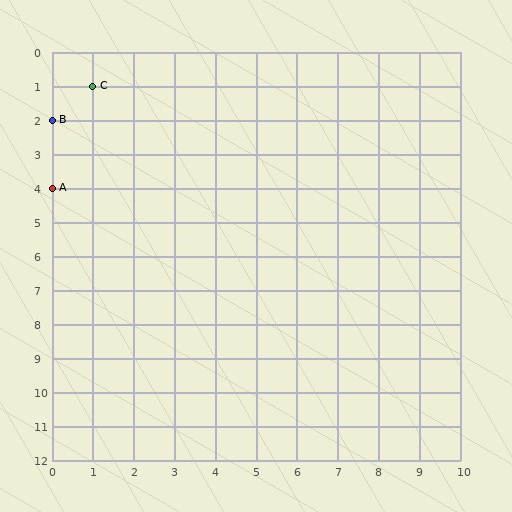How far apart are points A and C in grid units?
Points A and C are 1 column and 3 rows apart (about 3.2 grid units diagonally).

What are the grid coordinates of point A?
Point A is at grid coordinates (0, 4).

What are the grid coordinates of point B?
Point B is at grid coordinates (0, 2).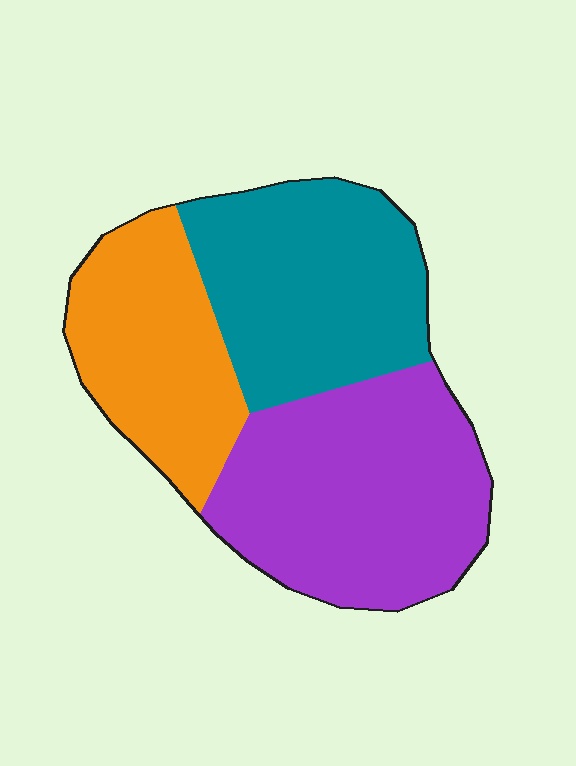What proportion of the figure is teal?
Teal takes up about one third (1/3) of the figure.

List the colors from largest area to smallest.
From largest to smallest: purple, teal, orange.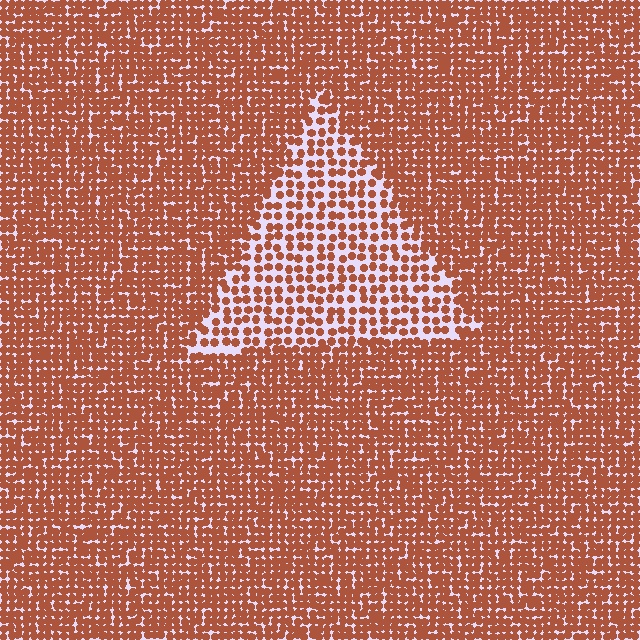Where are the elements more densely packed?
The elements are more densely packed outside the triangle boundary.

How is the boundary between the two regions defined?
The boundary is defined by a change in element density (approximately 2.0x ratio). All elements are the same color, size, and shape.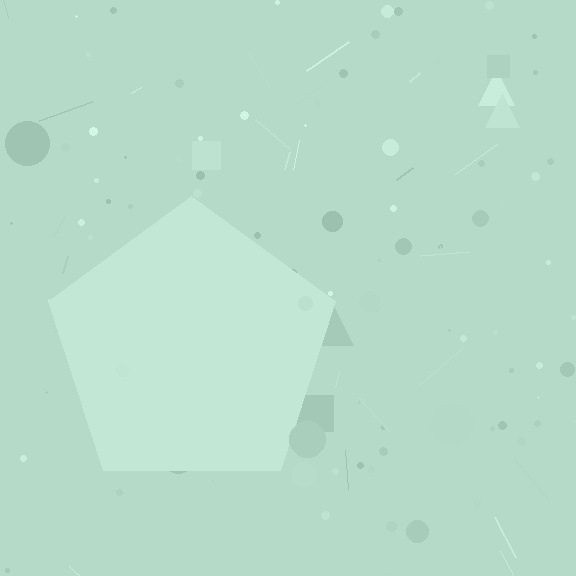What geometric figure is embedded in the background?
A pentagon is embedded in the background.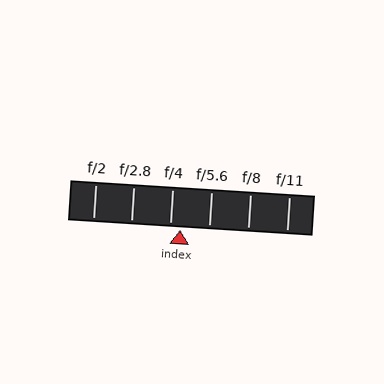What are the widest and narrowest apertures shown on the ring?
The widest aperture shown is f/2 and the narrowest is f/11.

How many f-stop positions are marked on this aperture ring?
There are 6 f-stop positions marked.